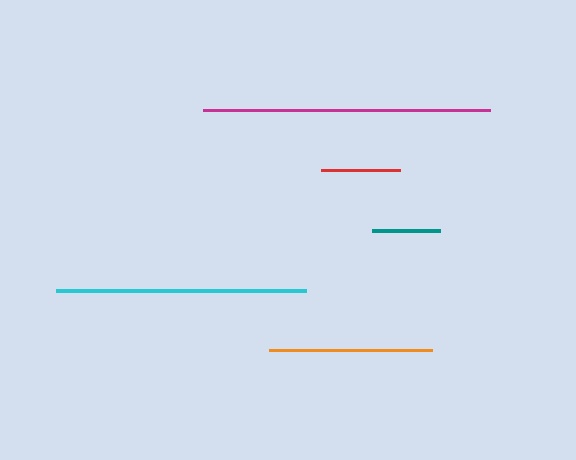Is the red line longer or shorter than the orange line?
The orange line is longer than the red line.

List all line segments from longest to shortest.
From longest to shortest: magenta, cyan, orange, red, teal.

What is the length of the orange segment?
The orange segment is approximately 162 pixels long.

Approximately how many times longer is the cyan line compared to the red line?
The cyan line is approximately 3.2 times the length of the red line.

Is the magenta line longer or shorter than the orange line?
The magenta line is longer than the orange line.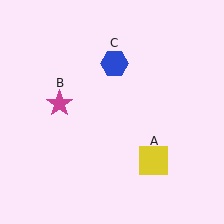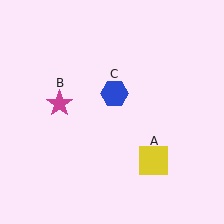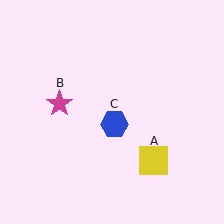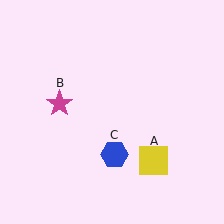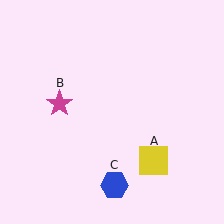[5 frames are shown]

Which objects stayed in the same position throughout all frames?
Yellow square (object A) and magenta star (object B) remained stationary.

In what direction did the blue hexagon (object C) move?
The blue hexagon (object C) moved down.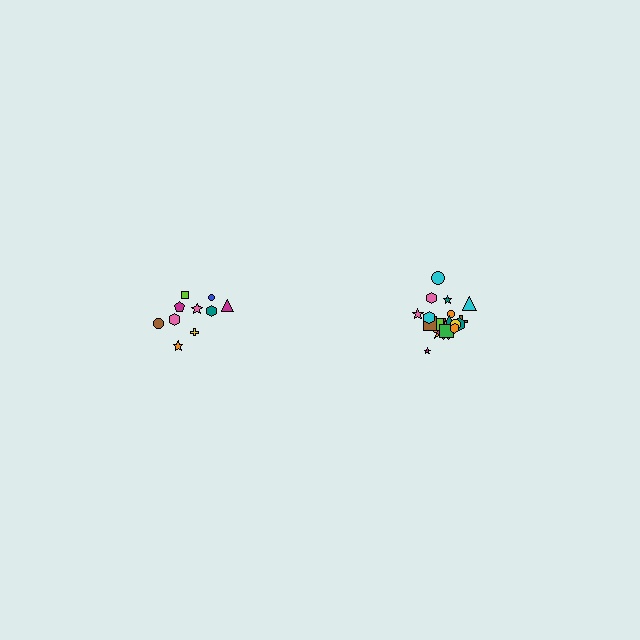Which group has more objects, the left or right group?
The right group.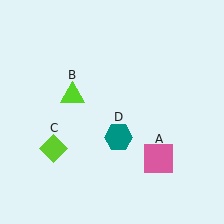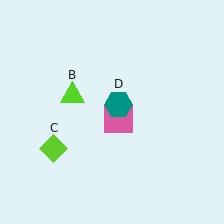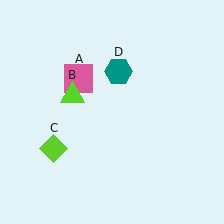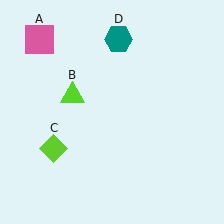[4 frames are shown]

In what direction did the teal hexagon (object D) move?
The teal hexagon (object D) moved up.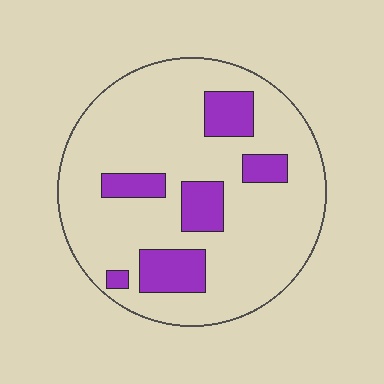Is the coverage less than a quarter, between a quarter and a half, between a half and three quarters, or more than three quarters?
Less than a quarter.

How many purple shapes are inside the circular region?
6.